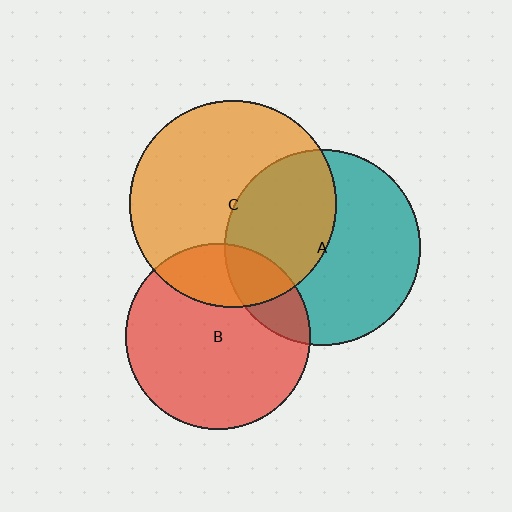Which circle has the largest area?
Circle C (orange).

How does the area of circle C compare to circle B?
Approximately 1.2 times.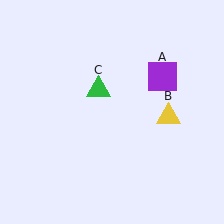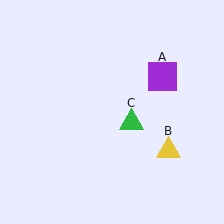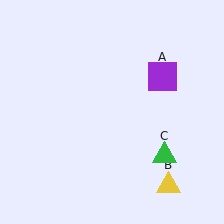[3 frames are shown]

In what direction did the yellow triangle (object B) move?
The yellow triangle (object B) moved down.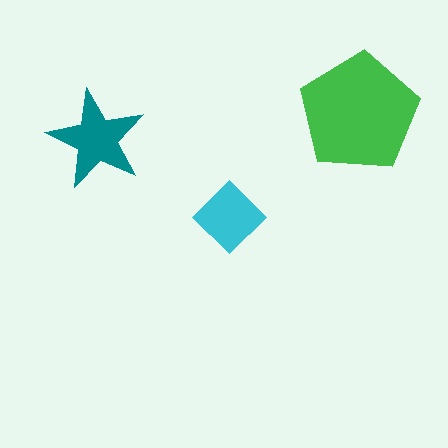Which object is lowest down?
The cyan diamond is bottommost.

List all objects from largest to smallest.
The green pentagon, the teal star, the cyan diamond.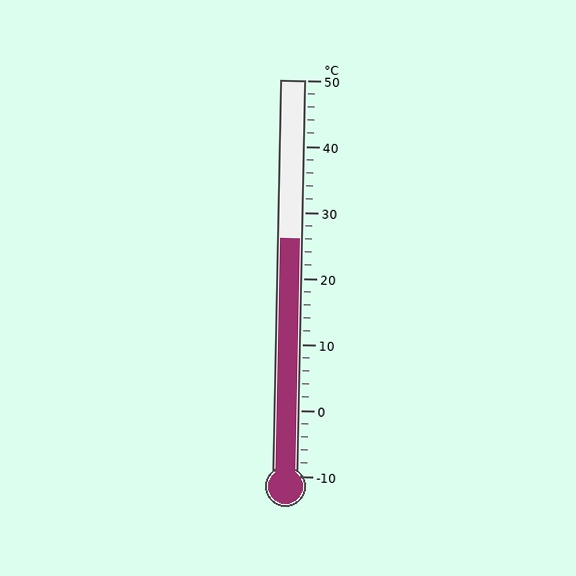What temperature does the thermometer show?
The thermometer shows approximately 26°C.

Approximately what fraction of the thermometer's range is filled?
The thermometer is filled to approximately 60% of its range.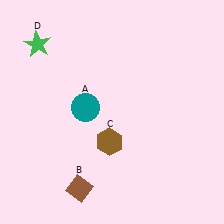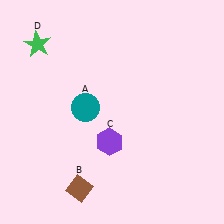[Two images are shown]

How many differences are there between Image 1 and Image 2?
There is 1 difference between the two images.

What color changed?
The hexagon (C) changed from brown in Image 1 to purple in Image 2.